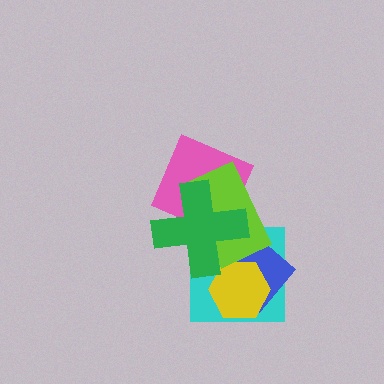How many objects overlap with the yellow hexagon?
2 objects overlap with the yellow hexagon.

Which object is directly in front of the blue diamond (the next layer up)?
The yellow hexagon is directly in front of the blue diamond.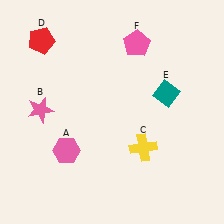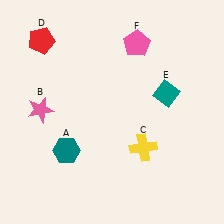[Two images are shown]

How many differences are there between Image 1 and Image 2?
There is 1 difference between the two images.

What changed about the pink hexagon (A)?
In Image 1, A is pink. In Image 2, it changed to teal.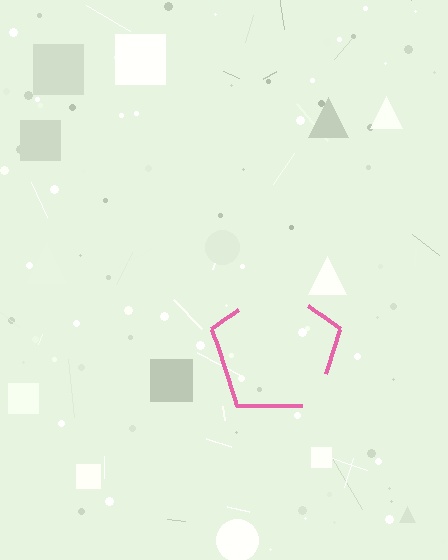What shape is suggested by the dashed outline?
The dashed outline suggests a pentagon.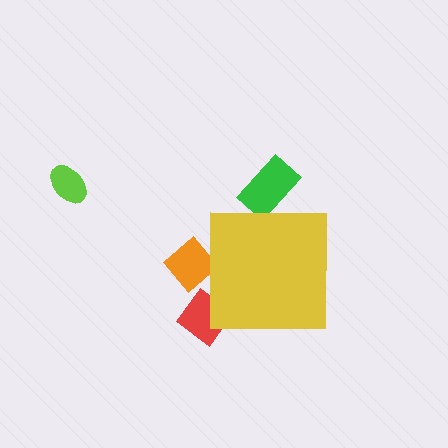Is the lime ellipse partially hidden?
No, the lime ellipse is fully visible.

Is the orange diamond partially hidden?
Yes, the orange diamond is partially hidden behind the yellow square.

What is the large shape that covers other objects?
A yellow square.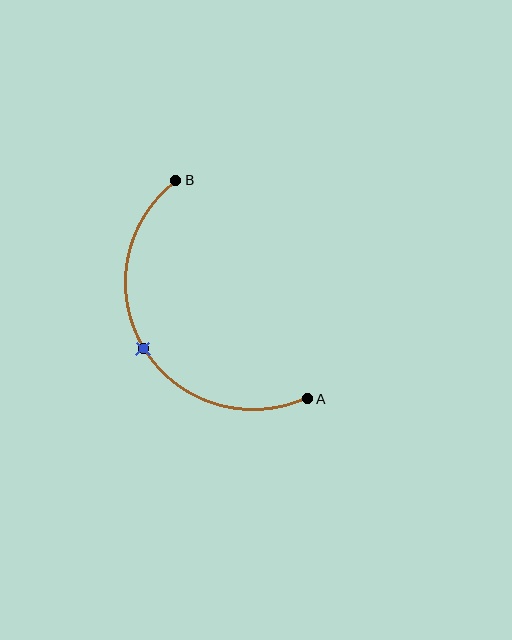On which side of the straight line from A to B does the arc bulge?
The arc bulges to the left of the straight line connecting A and B.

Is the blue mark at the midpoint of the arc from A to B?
Yes. The blue mark lies on the arc at equal arc-length from both A and B — it is the arc midpoint.